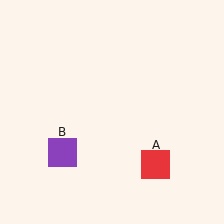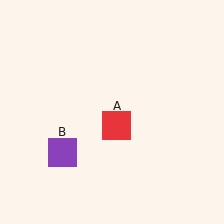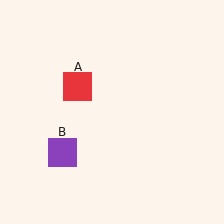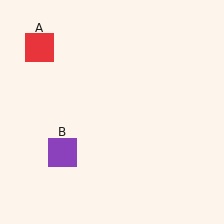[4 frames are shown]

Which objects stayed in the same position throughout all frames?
Purple square (object B) remained stationary.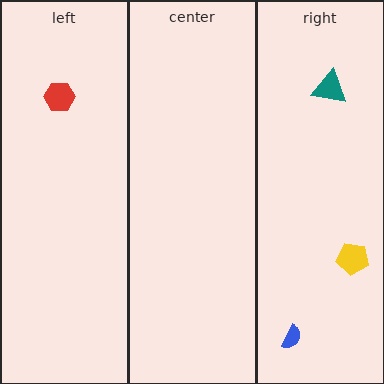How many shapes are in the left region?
1.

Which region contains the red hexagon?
The left region.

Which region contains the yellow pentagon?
The right region.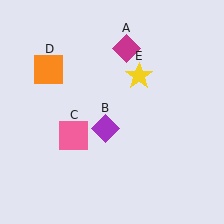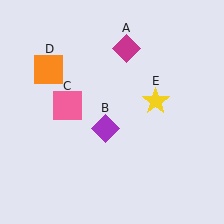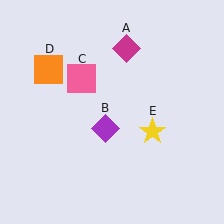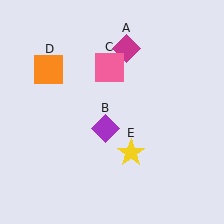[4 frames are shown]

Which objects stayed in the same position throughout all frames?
Magenta diamond (object A) and purple diamond (object B) and orange square (object D) remained stationary.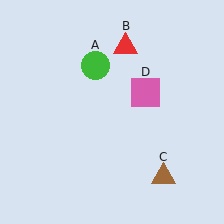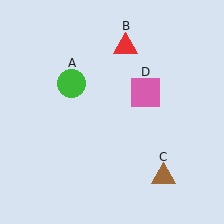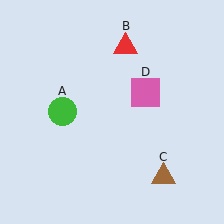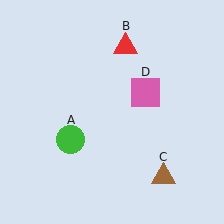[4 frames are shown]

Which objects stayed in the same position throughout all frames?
Red triangle (object B) and brown triangle (object C) and pink square (object D) remained stationary.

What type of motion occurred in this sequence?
The green circle (object A) rotated counterclockwise around the center of the scene.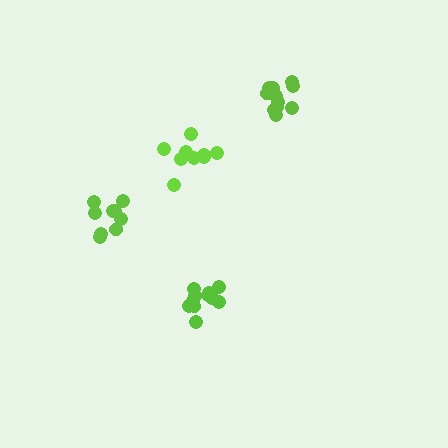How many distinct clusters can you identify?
There are 4 distinct clusters.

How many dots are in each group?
Group 1: 9 dots, Group 2: 11 dots, Group 3: 11 dots, Group 4: 9 dots (40 total).